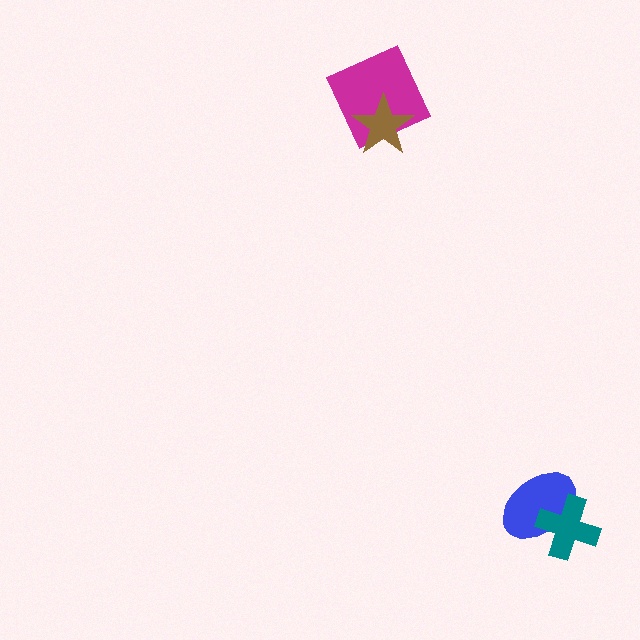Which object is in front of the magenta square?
The brown star is in front of the magenta square.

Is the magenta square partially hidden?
Yes, it is partially covered by another shape.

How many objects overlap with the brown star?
1 object overlaps with the brown star.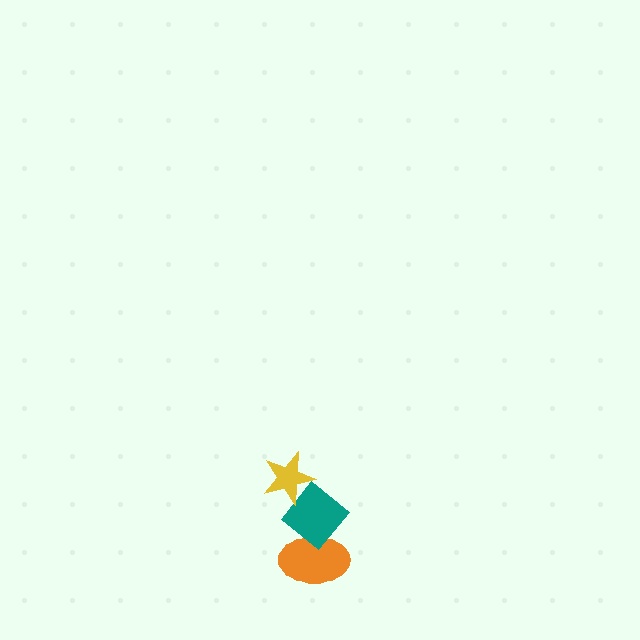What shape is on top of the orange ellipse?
The teal diamond is on top of the orange ellipse.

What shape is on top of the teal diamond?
The yellow star is on top of the teal diamond.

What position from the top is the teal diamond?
The teal diamond is 2nd from the top.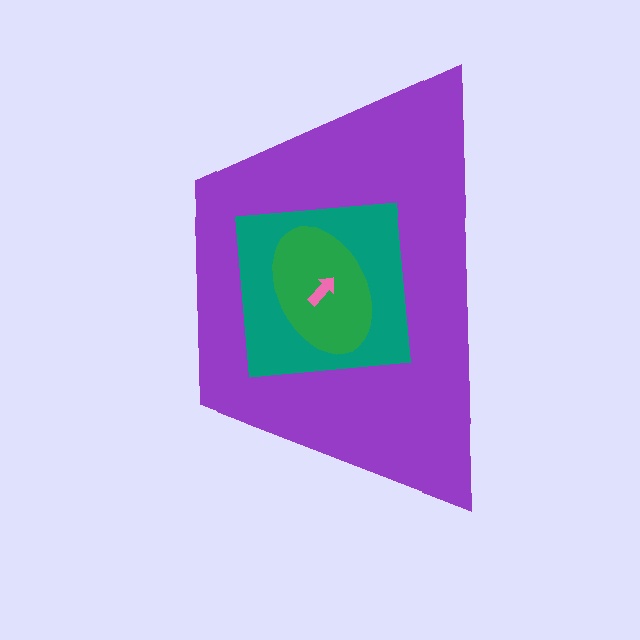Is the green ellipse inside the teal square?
Yes.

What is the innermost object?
The pink arrow.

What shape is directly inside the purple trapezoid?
The teal square.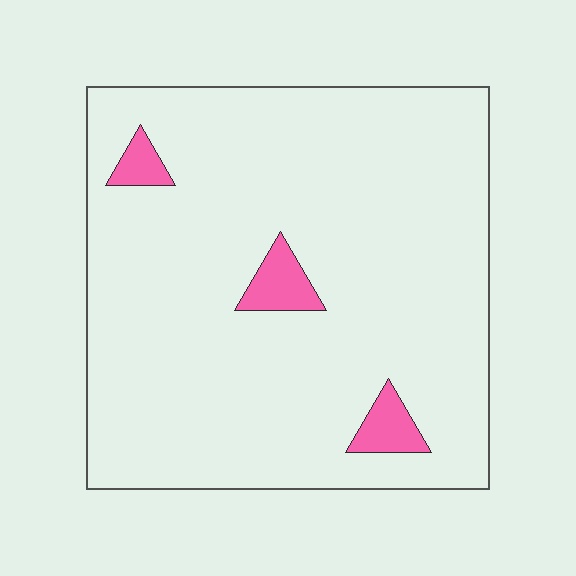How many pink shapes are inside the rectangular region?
3.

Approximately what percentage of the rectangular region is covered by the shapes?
Approximately 5%.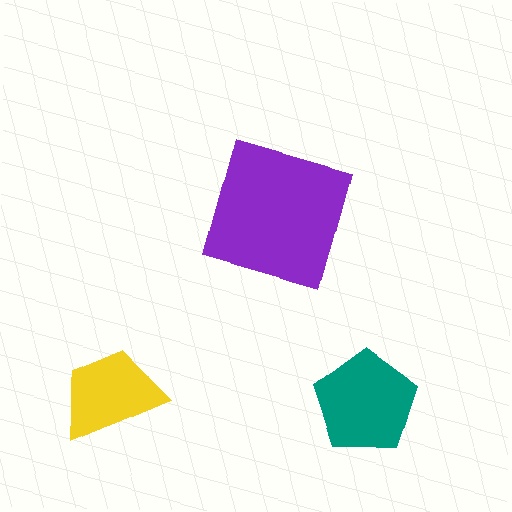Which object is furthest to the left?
The yellow trapezoid is leftmost.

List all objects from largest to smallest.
The purple square, the teal pentagon, the yellow trapezoid.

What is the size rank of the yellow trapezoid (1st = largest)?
3rd.